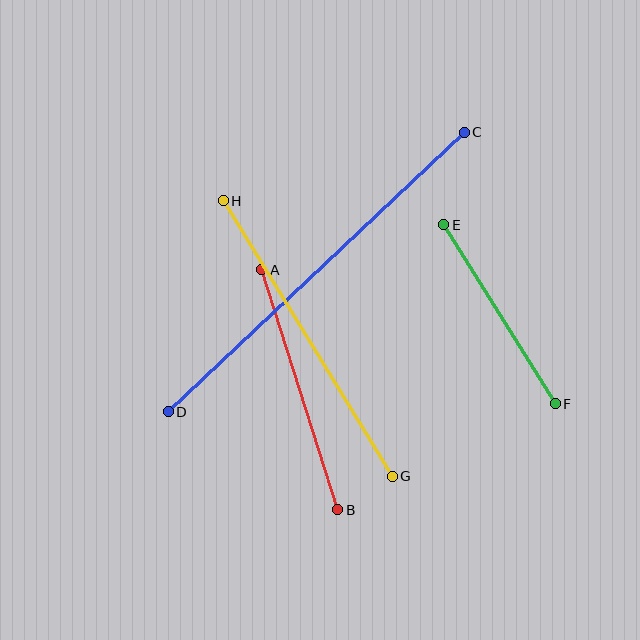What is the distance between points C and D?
The distance is approximately 407 pixels.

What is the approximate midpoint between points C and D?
The midpoint is at approximately (316, 272) pixels.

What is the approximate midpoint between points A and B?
The midpoint is at approximately (300, 390) pixels.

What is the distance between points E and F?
The distance is approximately 211 pixels.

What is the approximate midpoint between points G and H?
The midpoint is at approximately (308, 338) pixels.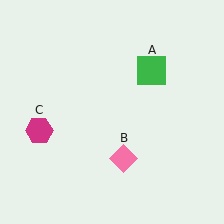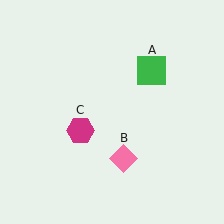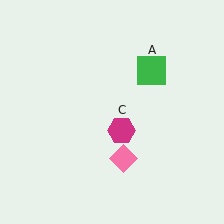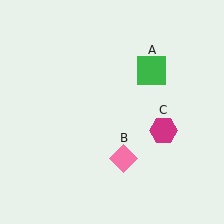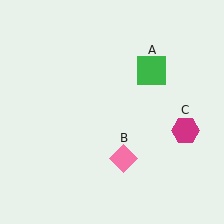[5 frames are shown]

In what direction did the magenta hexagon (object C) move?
The magenta hexagon (object C) moved right.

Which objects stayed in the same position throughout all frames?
Green square (object A) and pink diamond (object B) remained stationary.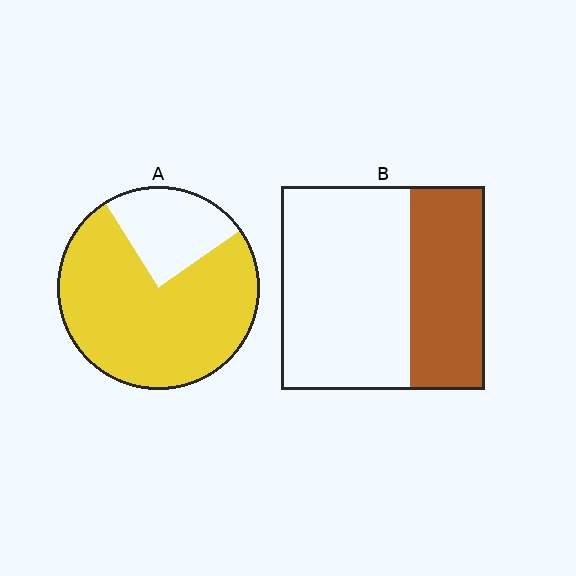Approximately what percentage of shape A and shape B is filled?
A is approximately 75% and B is approximately 35%.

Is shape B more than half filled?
No.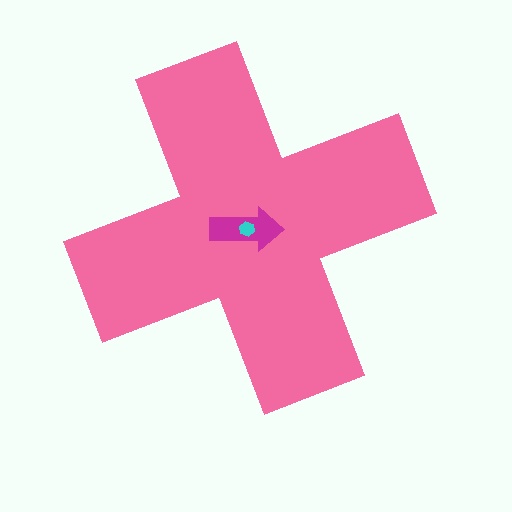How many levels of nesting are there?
3.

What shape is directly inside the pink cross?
The magenta arrow.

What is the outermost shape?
The pink cross.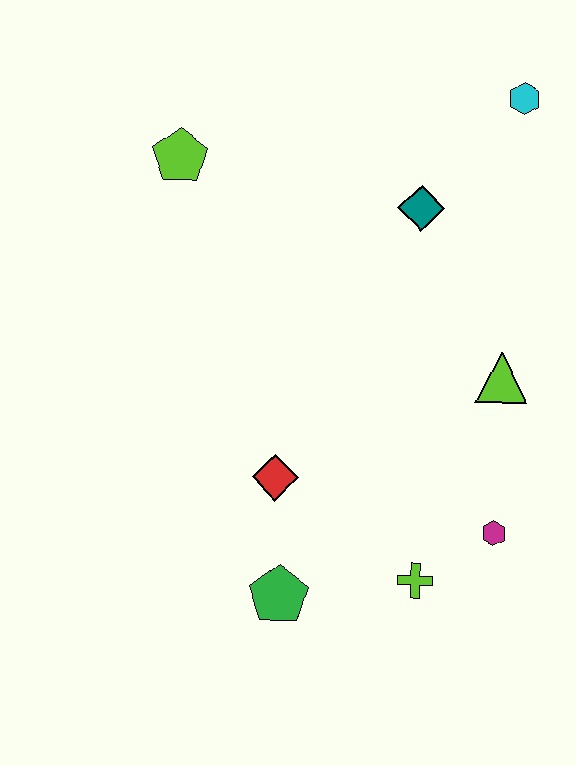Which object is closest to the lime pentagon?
The teal diamond is closest to the lime pentagon.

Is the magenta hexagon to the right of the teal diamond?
Yes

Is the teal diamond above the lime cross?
Yes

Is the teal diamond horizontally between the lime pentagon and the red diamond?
No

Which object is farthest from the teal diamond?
The green pentagon is farthest from the teal diamond.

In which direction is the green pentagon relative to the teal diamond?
The green pentagon is below the teal diamond.